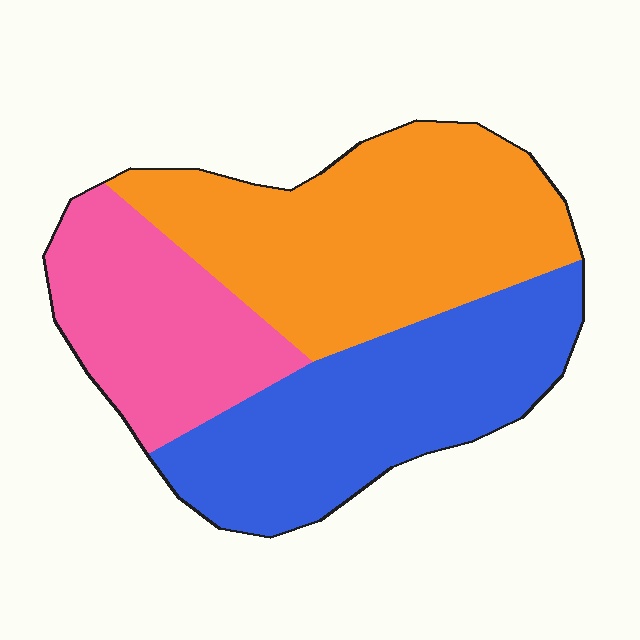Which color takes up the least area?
Pink, at roughly 25%.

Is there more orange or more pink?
Orange.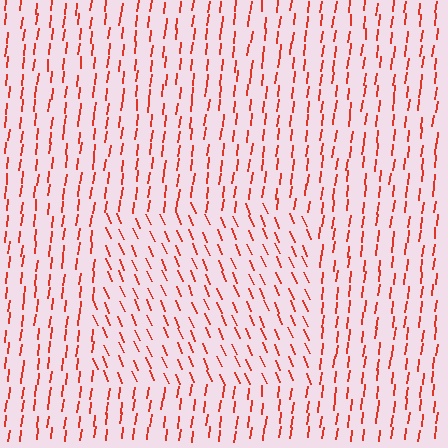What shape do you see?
I see a rectangle.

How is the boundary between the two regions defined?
The boundary is defined purely by a change in line orientation (approximately 30 degrees difference). All lines are the same color and thickness.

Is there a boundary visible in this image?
Yes, there is a texture boundary formed by a change in line orientation.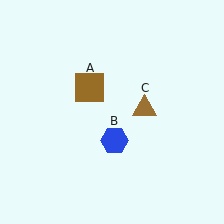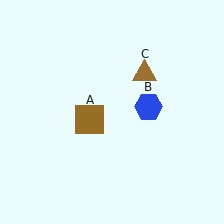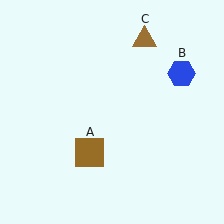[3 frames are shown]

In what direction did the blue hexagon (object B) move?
The blue hexagon (object B) moved up and to the right.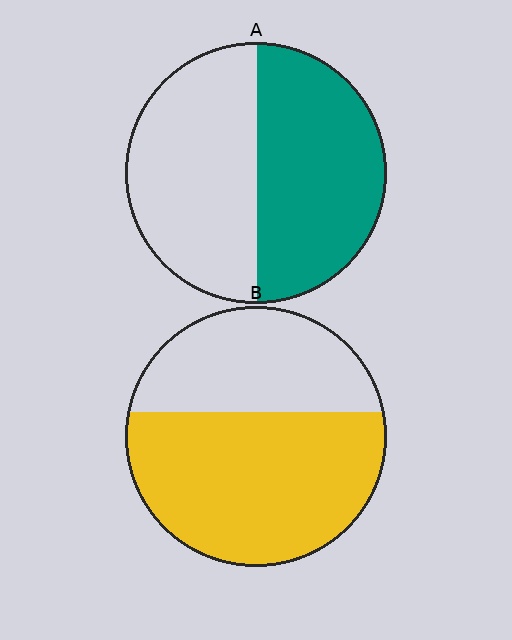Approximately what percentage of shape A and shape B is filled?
A is approximately 50% and B is approximately 60%.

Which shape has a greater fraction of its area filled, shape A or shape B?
Shape B.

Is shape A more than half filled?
Roughly half.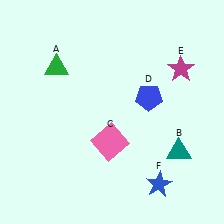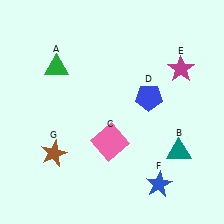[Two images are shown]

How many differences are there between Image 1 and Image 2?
There is 1 difference between the two images.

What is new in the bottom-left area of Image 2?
A brown star (G) was added in the bottom-left area of Image 2.